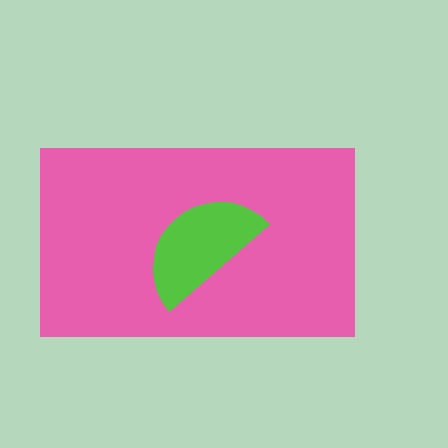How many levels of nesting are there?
2.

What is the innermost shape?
The lime semicircle.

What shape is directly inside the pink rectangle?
The lime semicircle.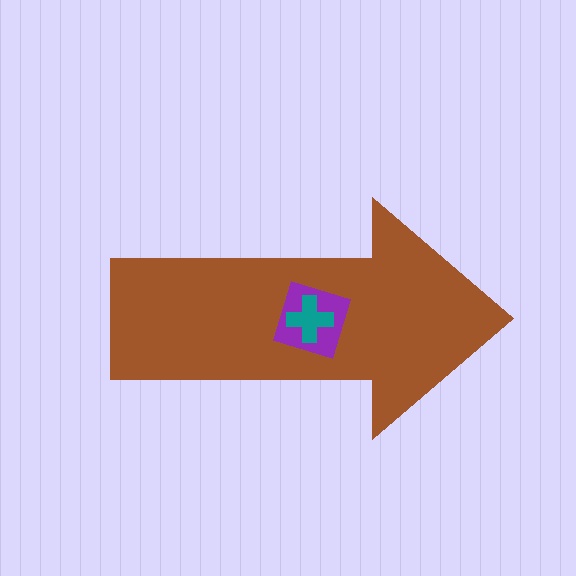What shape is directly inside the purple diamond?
The teal cross.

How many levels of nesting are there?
3.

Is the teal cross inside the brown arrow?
Yes.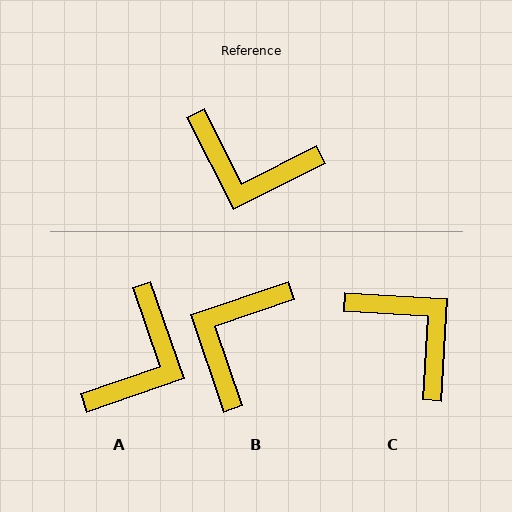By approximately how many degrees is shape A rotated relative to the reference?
Approximately 82 degrees counter-clockwise.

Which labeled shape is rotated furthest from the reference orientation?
C, about 150 degrees away.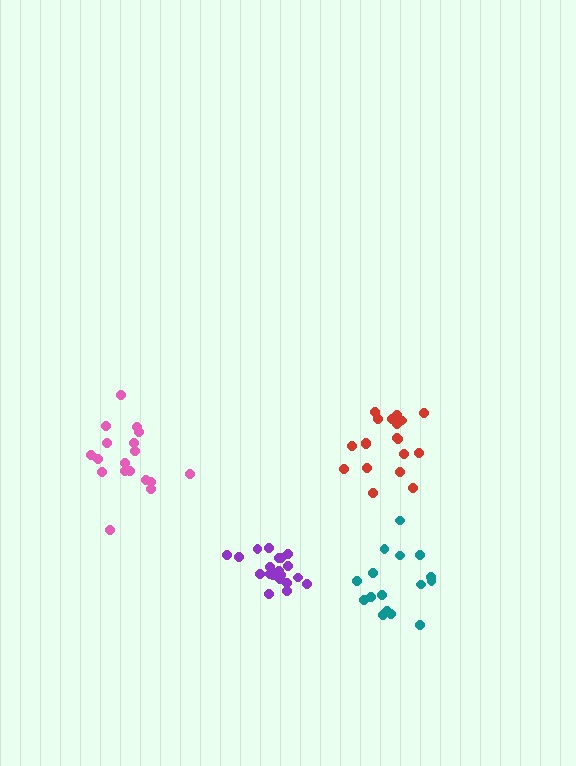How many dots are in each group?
Group 1: 19 dots, Group 2: 16 dots, Group 3: 20 dots, Group 4: 18 dots (73 total).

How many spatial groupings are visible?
There are 4 spatial groupings.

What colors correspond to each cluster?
The clusters are colored: red, teal, purple, pink.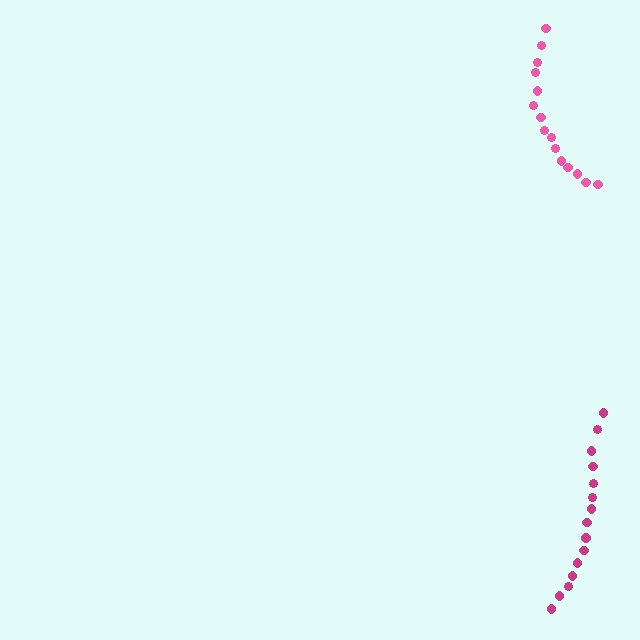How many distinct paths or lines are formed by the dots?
There are 2 distinct paths.